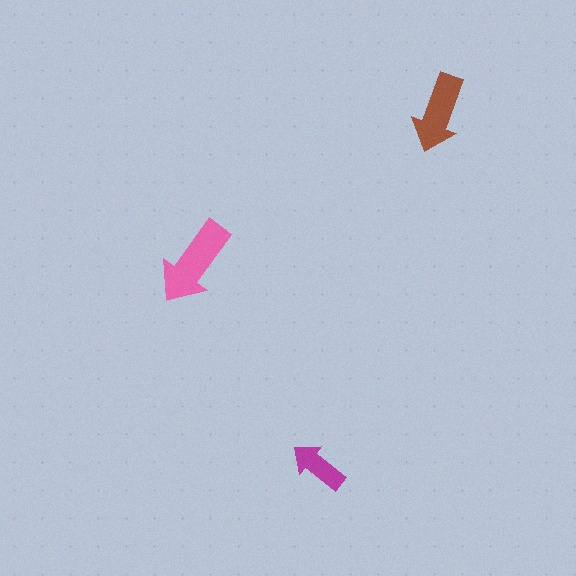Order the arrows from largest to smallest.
the pink one, the brown one, the magenta one.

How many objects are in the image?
There are 3 objects in the image.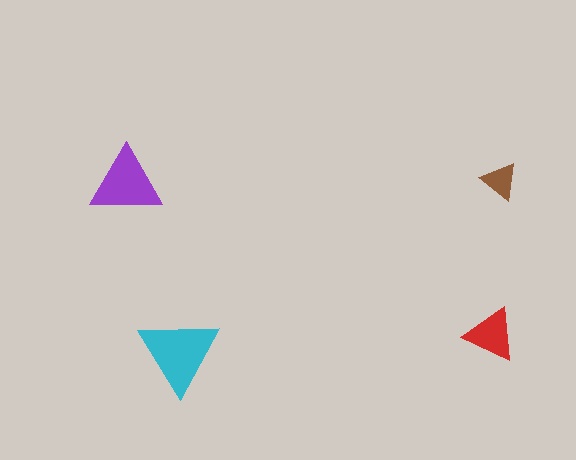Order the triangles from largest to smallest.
the cyan one, the purple one, the red one, the brown one.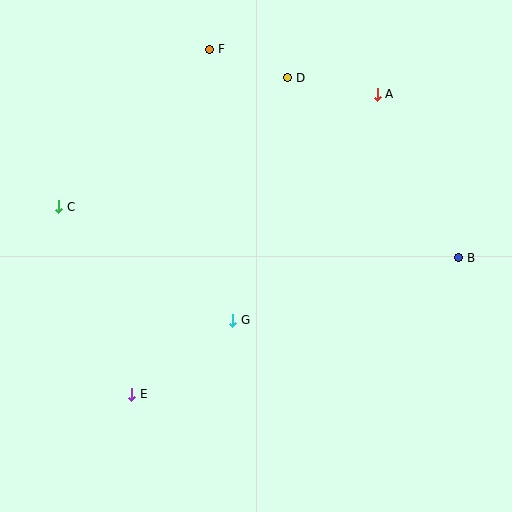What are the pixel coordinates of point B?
Point B is at (459, 258).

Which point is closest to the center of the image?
Point G at (233, 320) is closest to the center.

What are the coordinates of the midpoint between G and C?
The midpoint between G and C is at (146, 264).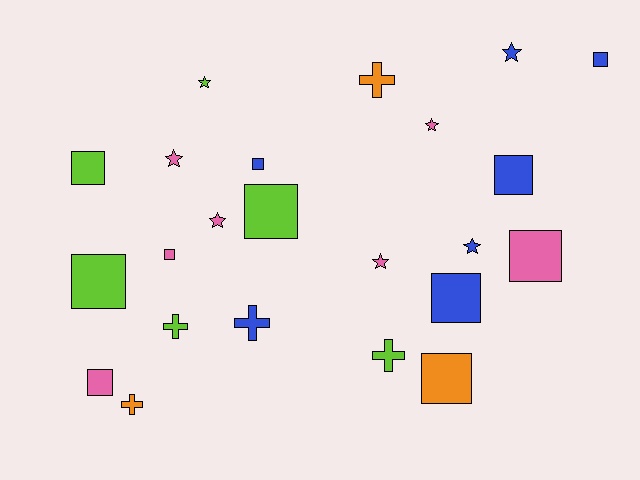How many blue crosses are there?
There is 1 blue cross.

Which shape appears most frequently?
Square, with 11 objects.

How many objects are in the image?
There are 23 objects.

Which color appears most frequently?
Blue, with 7 objects.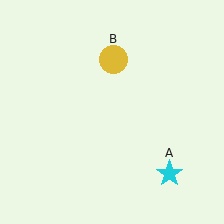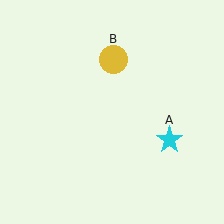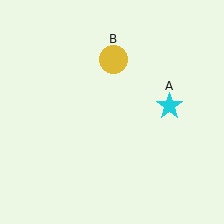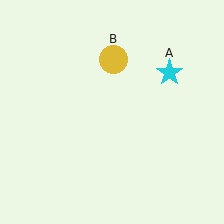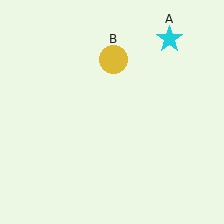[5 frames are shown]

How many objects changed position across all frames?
1 object changed position: cyan star (object A).